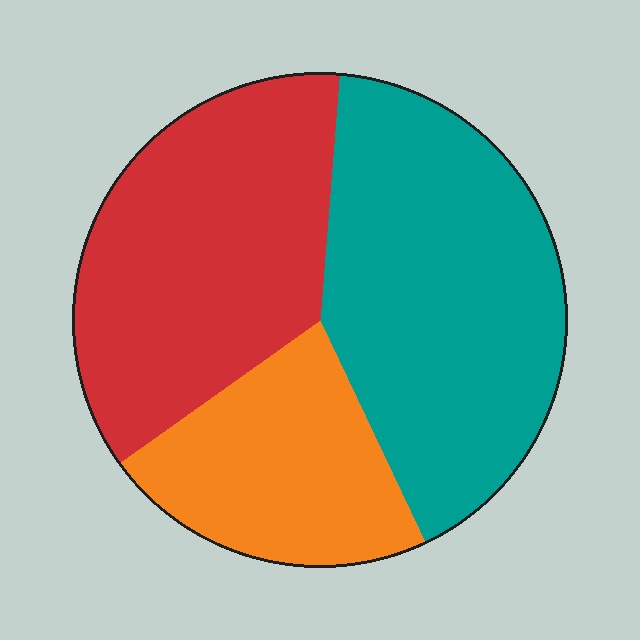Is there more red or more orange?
Red.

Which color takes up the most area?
Teal, at roughly 40%.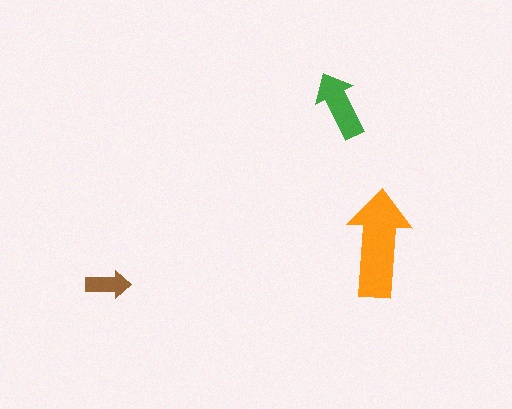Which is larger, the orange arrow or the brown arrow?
The orange one.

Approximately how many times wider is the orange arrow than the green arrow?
About 1.5 times wider.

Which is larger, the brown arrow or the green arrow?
The green one.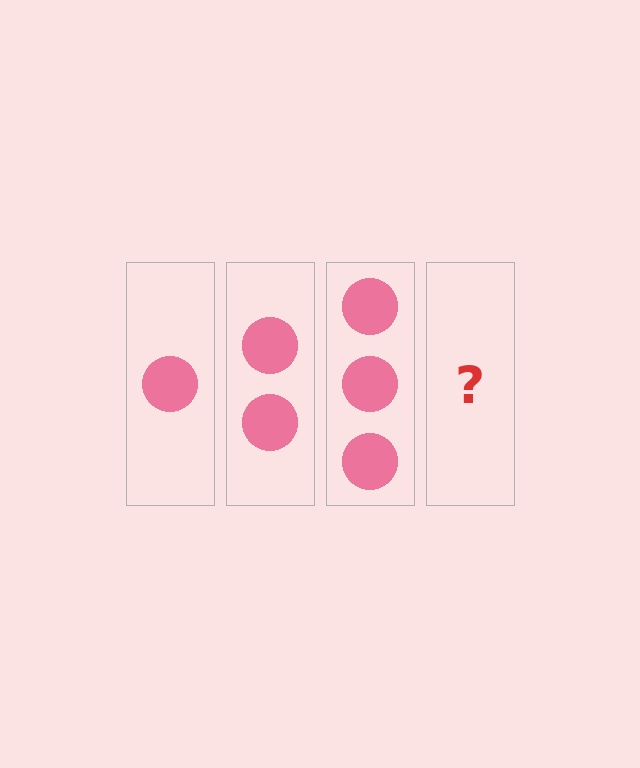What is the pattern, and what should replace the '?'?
The pattern is that each step adds one more circle. The '?' should be 4 circles.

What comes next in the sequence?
The next element should be 4 circles.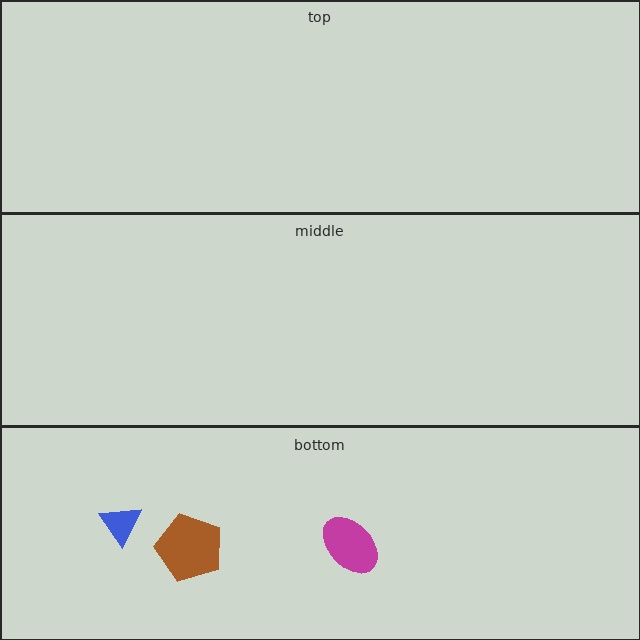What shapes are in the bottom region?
The blue triangle, the brown pentagon, the magenta ellipse.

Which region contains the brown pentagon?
The bottom region.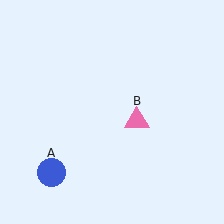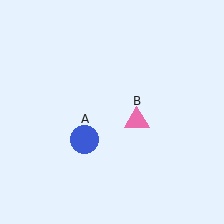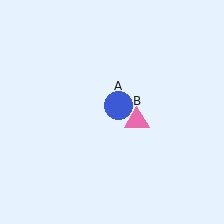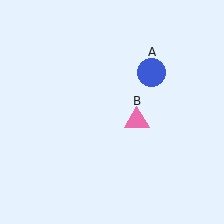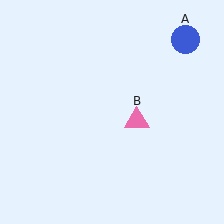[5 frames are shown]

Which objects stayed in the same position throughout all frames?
Pink triangle (object B) remained stationary.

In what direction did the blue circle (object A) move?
The blue circle (object A) moved up and to the right.